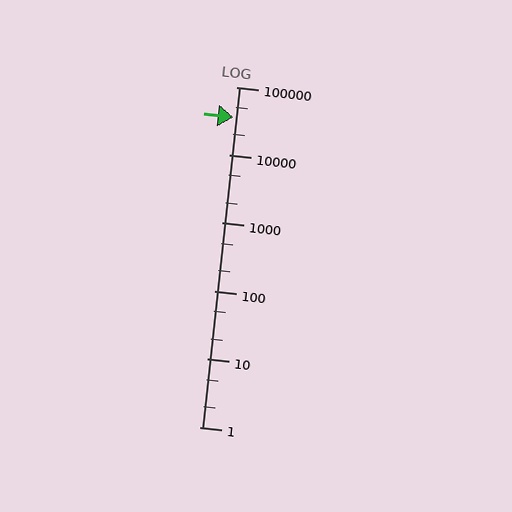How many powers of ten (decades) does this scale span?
The scale spans 5 decades, from 1 to 100000.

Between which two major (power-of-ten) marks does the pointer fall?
The pointer is between 10000 and 100000.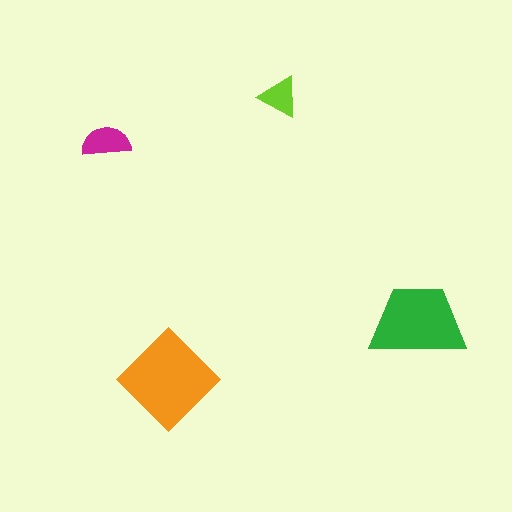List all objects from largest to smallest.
The orange diamond, the green trapezoid, the magenta semicircle, the lime triangle.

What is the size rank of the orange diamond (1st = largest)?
1st.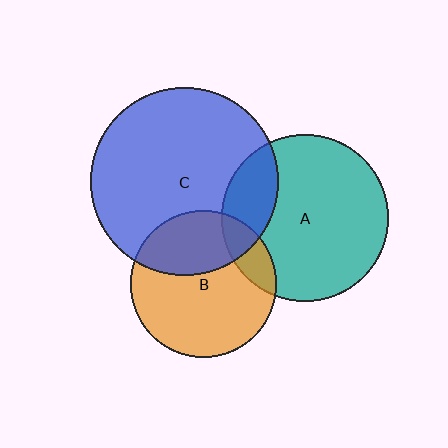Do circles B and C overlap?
Yes.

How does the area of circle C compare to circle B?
Approximately 1.6 times.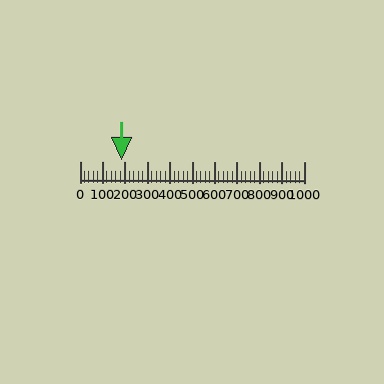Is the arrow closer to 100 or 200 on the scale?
The arrow is closer to 200.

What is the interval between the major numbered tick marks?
The major tick marks are spaced 100 units apart.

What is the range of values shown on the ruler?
The ruler shows values from 0 to 1000.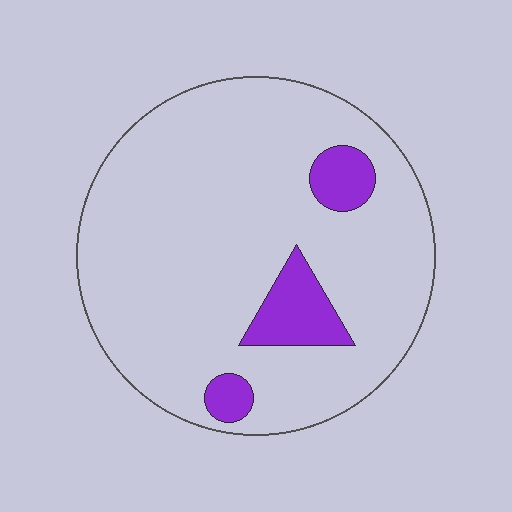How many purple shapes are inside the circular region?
3.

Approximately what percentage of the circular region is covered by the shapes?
Approximately 10%.